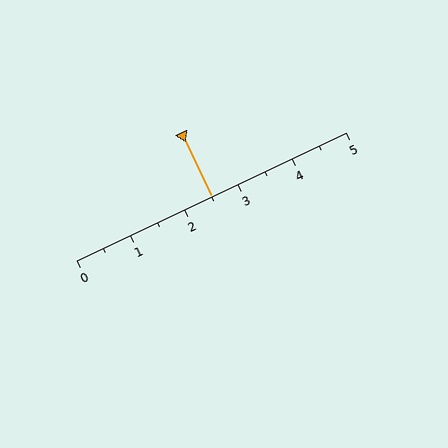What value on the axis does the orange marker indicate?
The marker indicates approximately 2.5.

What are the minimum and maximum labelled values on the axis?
The axis runs from 0 to 5.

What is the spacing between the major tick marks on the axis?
The major ticks are spaced 1 apart.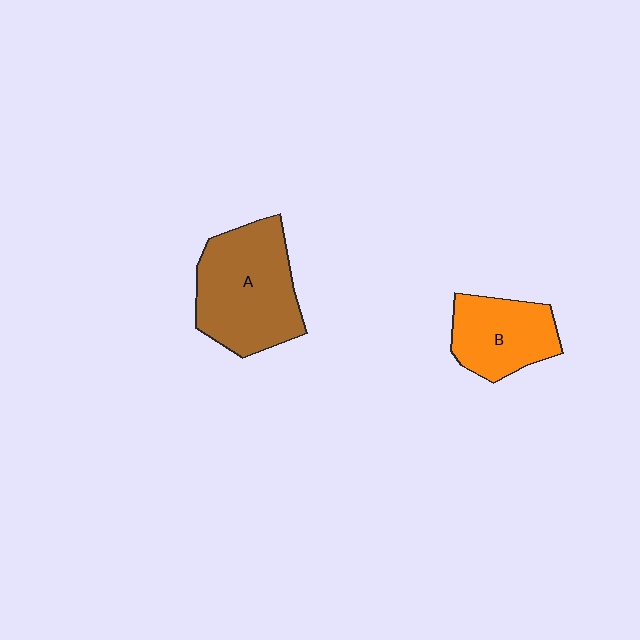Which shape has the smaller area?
Shape B (orange).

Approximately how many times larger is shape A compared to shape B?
Approximately 1.6 times.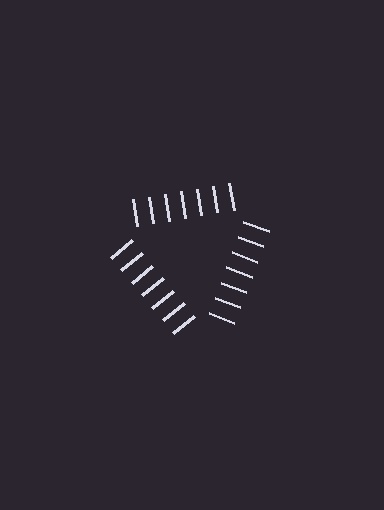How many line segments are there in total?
21 — 7 along each of the 3 edges.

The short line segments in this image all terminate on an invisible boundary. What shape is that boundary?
An illusory triangle — the line segments terminate on its edges but no continuous stroke is drawn.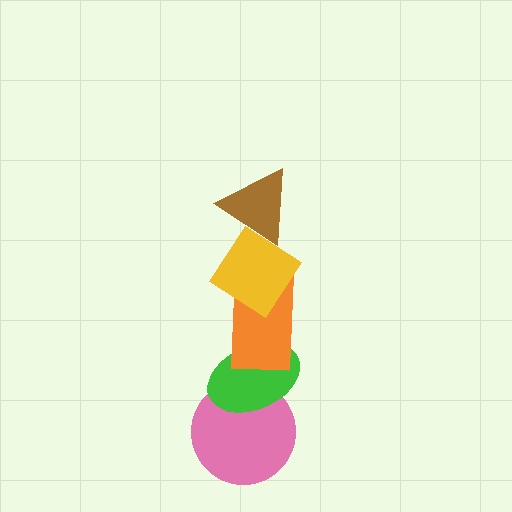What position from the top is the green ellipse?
The green ellipse is 4th from the top.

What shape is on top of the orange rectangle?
The yellow diamond is on top of the orange rectangle.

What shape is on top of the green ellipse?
The orange rectangle is on top of the green ellipse.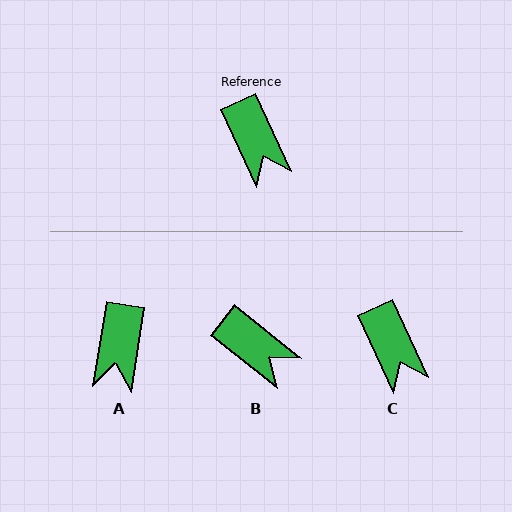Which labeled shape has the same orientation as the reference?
C.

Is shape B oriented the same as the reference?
No, it is off by about 27 degrees.